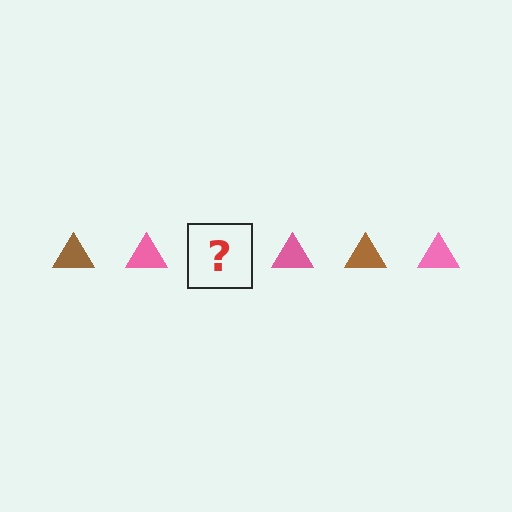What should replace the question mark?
The question mark should be replaced with a brown triangle.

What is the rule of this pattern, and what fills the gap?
The rule is that the pattern cycles through brown, pink triangles. The gap should be filled with a brown triangle.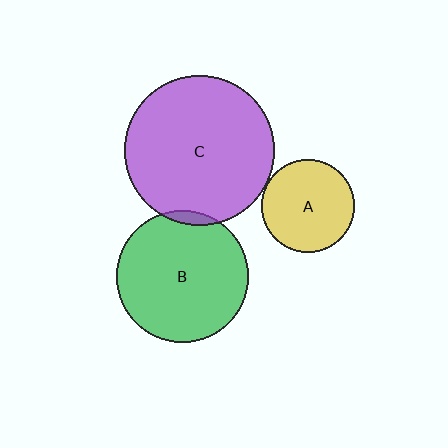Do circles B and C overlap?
Yes.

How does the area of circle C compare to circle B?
Approximately 1.3 times.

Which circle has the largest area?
Circle C (purple).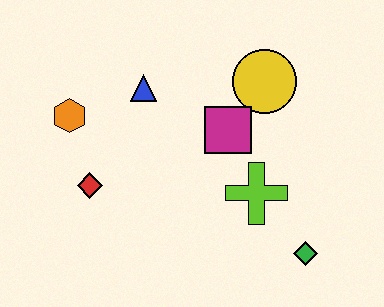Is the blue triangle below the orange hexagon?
No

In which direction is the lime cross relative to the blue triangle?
The lime cross is to the right of the blue triangle.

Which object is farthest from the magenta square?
The orange hexagon is farthest from the magenta square.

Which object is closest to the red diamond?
The orange hexagon is closest to the red diamond.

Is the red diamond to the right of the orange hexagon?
Yes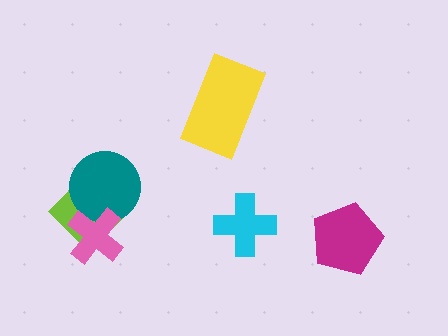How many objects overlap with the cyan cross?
0 objects overlap with the cyan cross.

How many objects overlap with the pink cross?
2 objects overlap with the pink cross.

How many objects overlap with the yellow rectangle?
0 objects overlap with the yellow rectangle.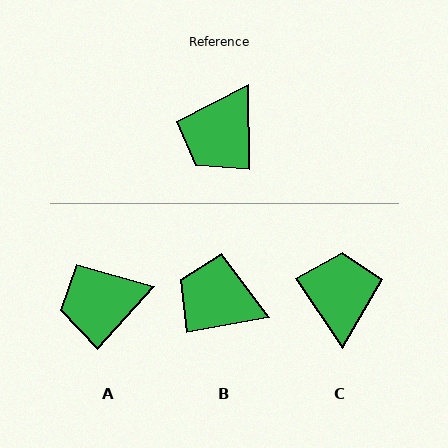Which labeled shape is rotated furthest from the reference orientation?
C, about 147 degrees away.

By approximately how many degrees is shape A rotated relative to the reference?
Approximately 43 degrees clockwise.